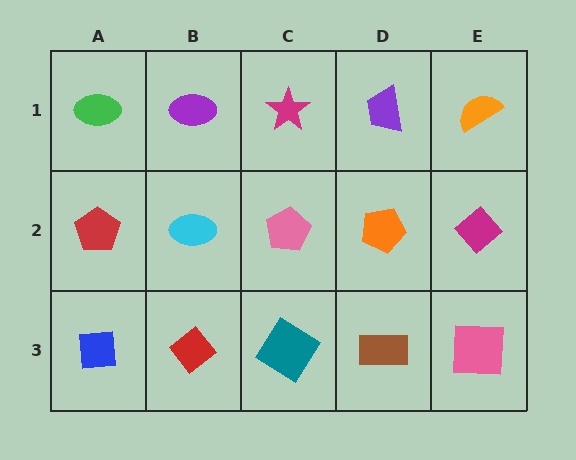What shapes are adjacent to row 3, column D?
An orange pentagon (row 2, column D), a teal diamond (row 3, column C), a pink square (row 3, column E).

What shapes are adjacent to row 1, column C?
A pink pentagon (row 2, column C), a purple ellipse (row 1, column B), a purple trapezoid (row 1, column D).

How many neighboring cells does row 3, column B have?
3.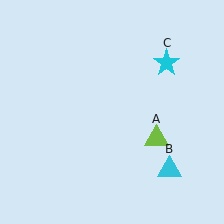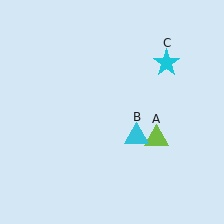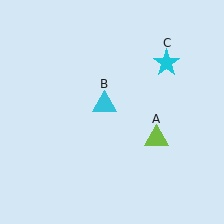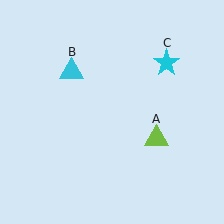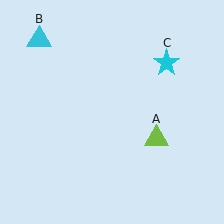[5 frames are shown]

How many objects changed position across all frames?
1 object changed position: cyan triangle (object B).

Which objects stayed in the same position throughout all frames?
Lime triangle (object A) and cyan star (object C) remained stationary.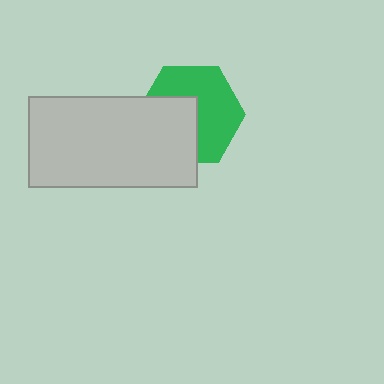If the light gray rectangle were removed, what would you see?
You would see the complete green hexagon.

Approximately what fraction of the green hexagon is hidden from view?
Roughly 42% of the green hexagon is hidden behind the light gray rectangle.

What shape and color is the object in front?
The object in front is a light gray rectangle.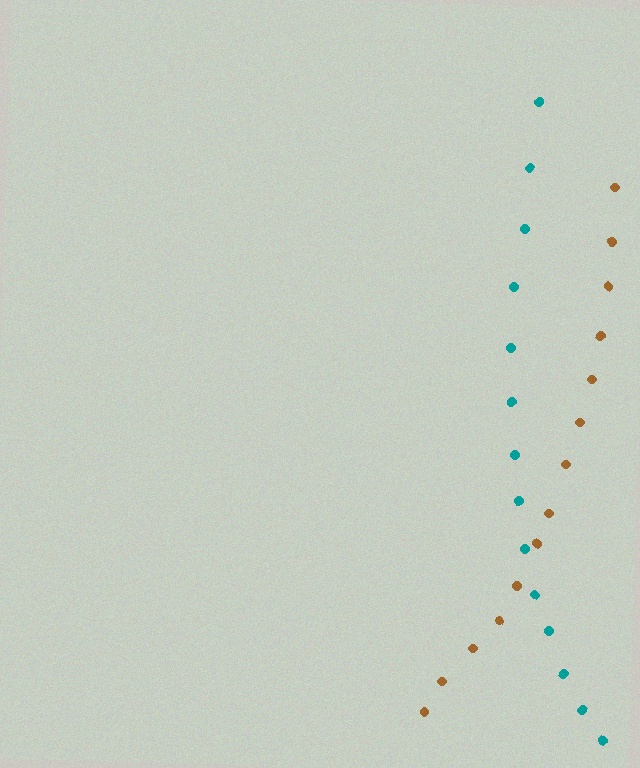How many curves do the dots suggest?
There are 2 distinct paths.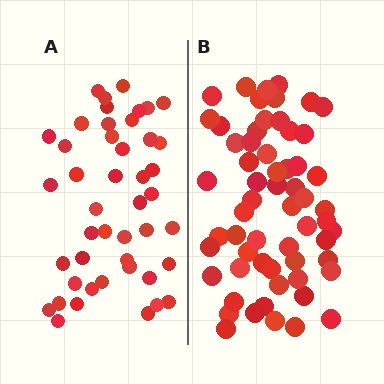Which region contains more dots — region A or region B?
Region B (the right region) has more dots.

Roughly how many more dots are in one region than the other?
Region B has approximately 15 more dots than region A.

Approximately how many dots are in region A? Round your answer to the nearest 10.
About 40 dots. (The exact count is 45, which rounds to 40.)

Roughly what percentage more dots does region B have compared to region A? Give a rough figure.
About 35% more.